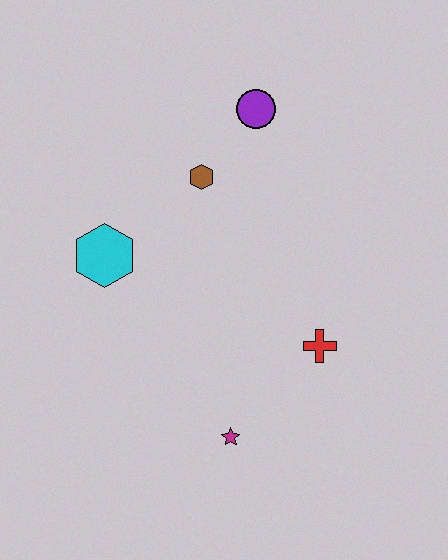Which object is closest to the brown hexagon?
The purple circle is closest to the brown hexagon.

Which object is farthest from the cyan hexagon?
The red cross is farthest from the cyan hexagon.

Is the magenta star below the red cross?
Yes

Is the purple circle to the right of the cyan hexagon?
Yes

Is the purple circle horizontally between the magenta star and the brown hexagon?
No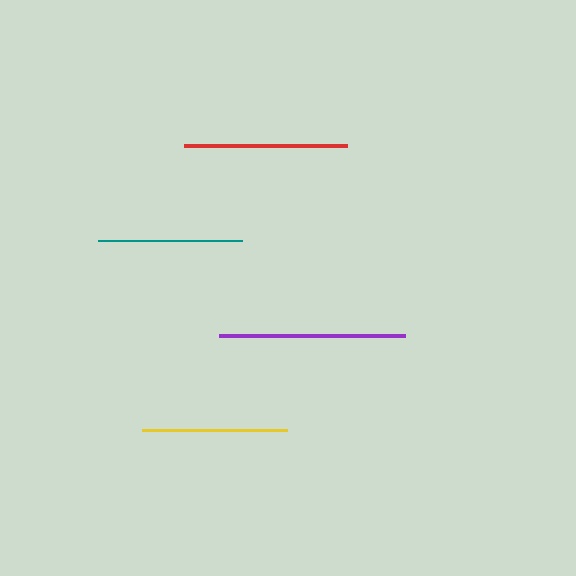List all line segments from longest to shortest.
From longest to shortest: purple, red, yellow, teal.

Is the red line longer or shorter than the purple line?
The purple line is longer than the red line.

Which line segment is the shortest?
The teal line is the shortest at approximately 144 pixels.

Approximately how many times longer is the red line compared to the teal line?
The red line is approximately 1.1 times the length of the teal line.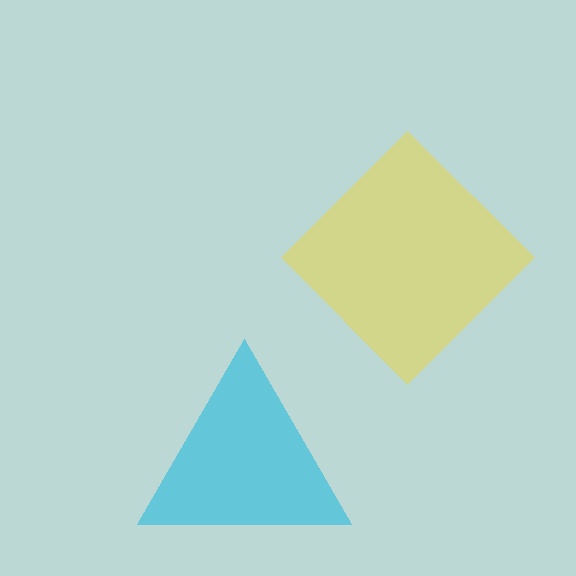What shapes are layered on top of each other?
The layered shapes are: a yellow diamond, a cyan triangle.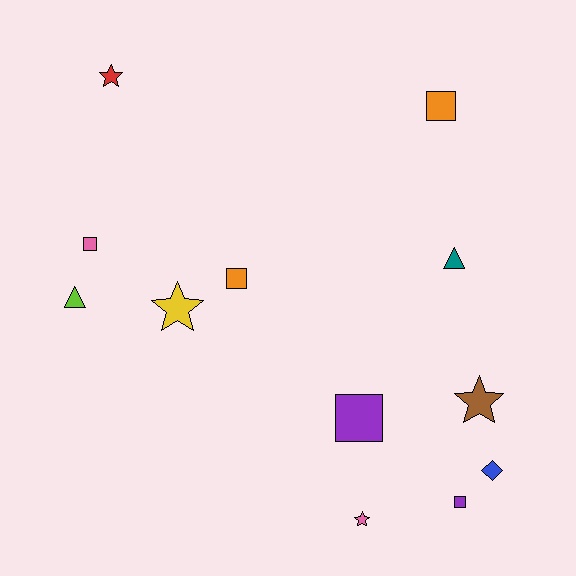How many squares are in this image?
There are 5 squares.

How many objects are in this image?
There are 12 objects.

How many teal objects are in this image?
There is 1 teal object.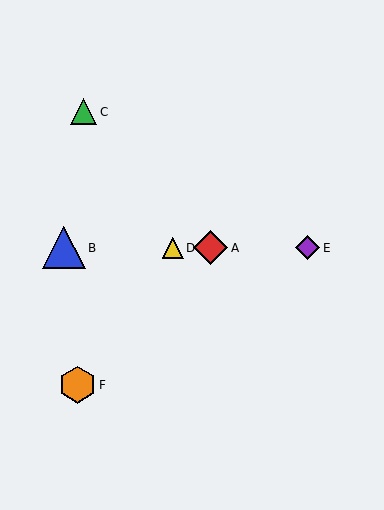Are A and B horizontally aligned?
Yes, both are at y≈248.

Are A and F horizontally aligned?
No, A is at y≈248 and F is at y≈385.